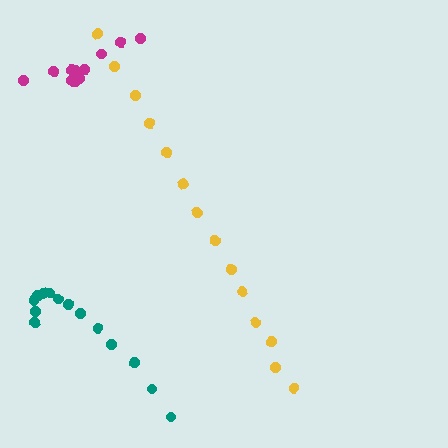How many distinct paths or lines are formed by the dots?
There are 3 distinct paths.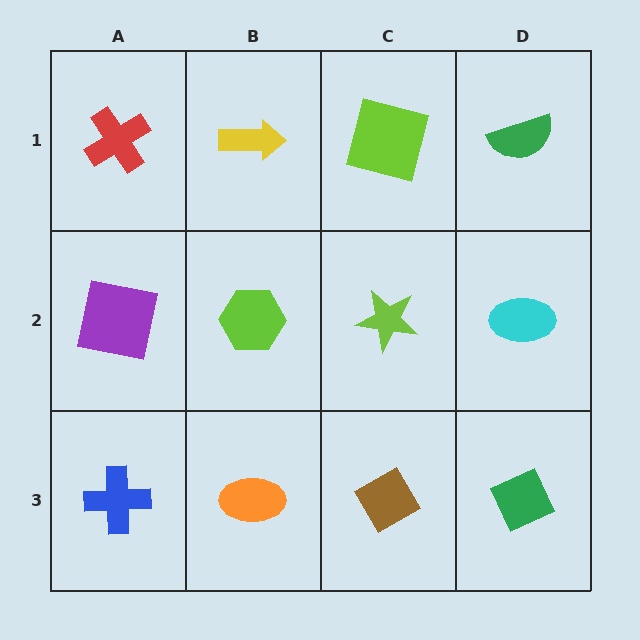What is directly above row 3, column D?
A cyan ellipse.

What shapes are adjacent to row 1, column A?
A purple square (row 2, column A), a yellow arrow (row 1, column B).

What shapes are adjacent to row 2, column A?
A red cross (row 1, column A), a blue cross (row 3, column A), a lime hexagon (row 2, column B).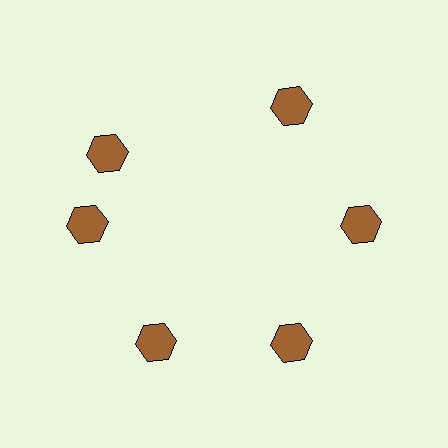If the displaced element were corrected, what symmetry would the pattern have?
It would have 6-fold rotational symmetry — the pattern would map onto itself every 60 degrees.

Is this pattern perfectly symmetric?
No. The 6 brown hexagons are arranged in a ring, but one element near the 11 o'clock position is rotated out of alignment along the ring, breaking the 6-fold rotational symmetry.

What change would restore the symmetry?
The symmetry would be restored by rotating it back into even spacing with its neighbors so that all 6 hexagons sit at equal angles and equal distance from the center.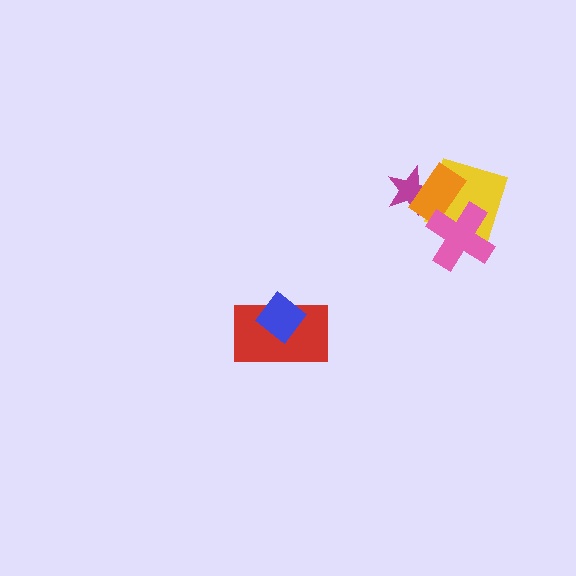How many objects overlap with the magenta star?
2 objects overlap with the magenta star.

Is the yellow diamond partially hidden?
Yes, it is partially covered by another shape.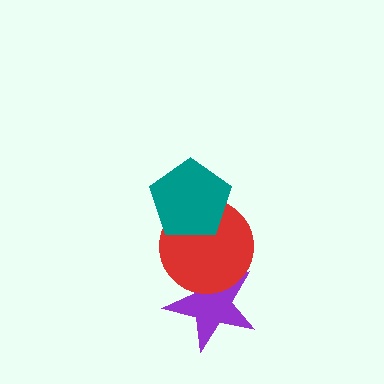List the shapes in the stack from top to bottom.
From top to bottom: the teal pentagon, the red circle, the purple star.